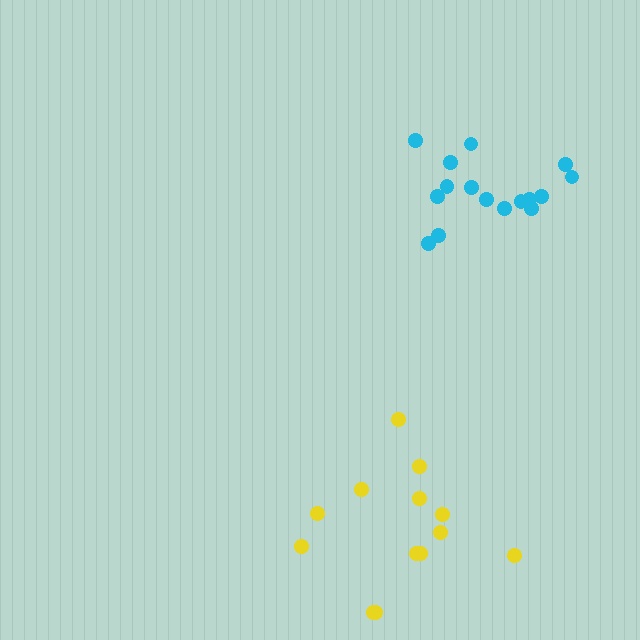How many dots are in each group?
Group 1: 16 dots, Group 2: 13 dots (29 total).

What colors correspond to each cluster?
The clusters are colored: cyan, yellow.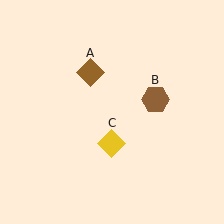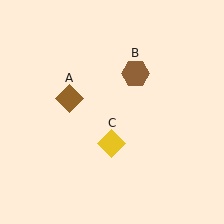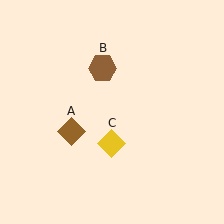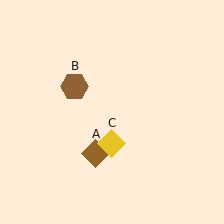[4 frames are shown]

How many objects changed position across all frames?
2 objects changed position: brown diamond (object A), brown hexagon (object B).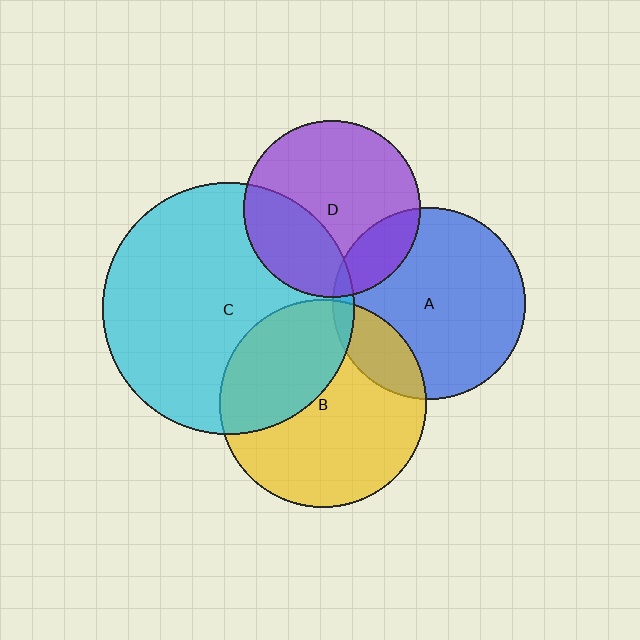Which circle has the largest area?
Circle C (cyan).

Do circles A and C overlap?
Yes.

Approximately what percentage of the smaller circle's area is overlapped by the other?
Approximately 5%.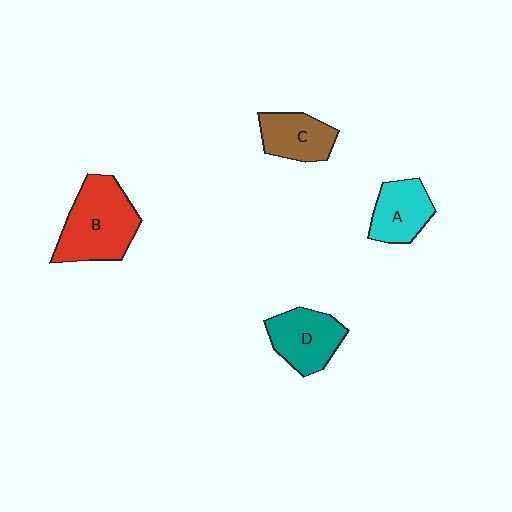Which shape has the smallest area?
Shape C (brown).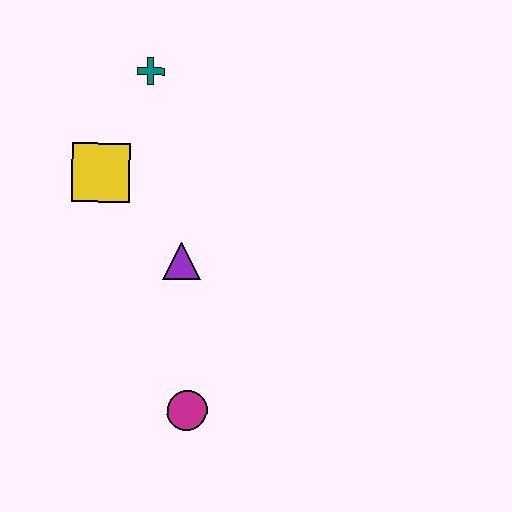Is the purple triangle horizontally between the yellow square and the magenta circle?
Yes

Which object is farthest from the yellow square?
The magenta circle is farthest from the yellow square.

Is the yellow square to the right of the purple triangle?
No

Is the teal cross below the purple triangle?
No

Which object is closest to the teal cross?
The yellow square is closest to the teal cross.